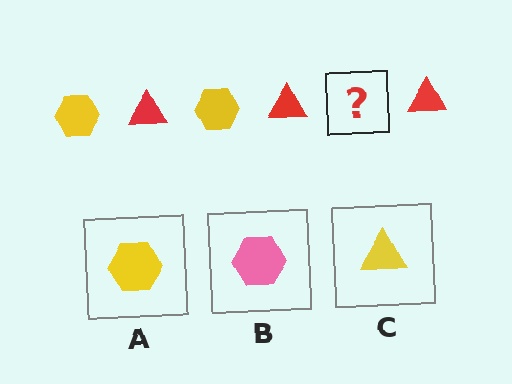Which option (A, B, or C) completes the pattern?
A.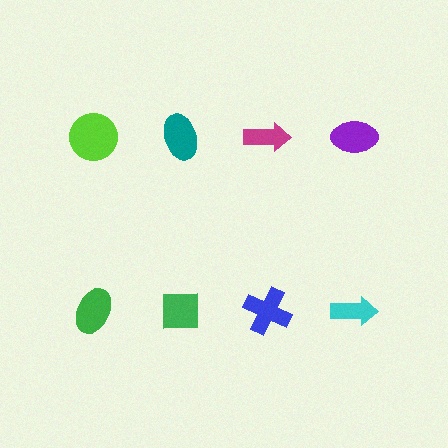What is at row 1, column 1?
A lime circle.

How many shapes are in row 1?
4 shapes.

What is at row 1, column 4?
A purple ellipse.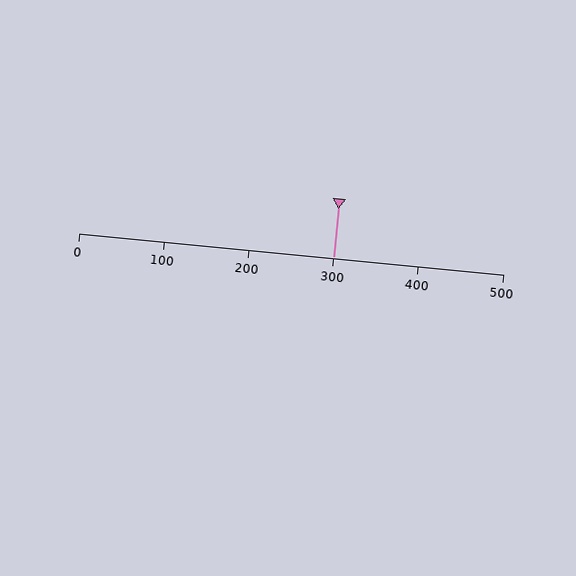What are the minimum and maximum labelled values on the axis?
The axis runs from 0 to 500.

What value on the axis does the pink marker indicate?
The marker indicates approximately 300.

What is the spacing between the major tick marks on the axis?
The major ticks are spaced 100 apart.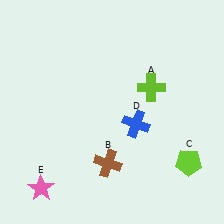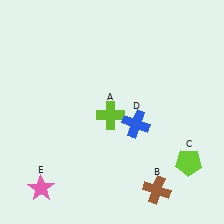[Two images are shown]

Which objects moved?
The objects that moved are: the lime cross (A), the brown cross (B).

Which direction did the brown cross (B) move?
The brown cross (B) moved right.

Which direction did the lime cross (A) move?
The lime cross (A) moved left.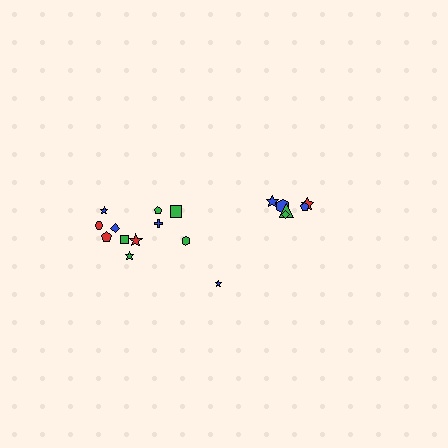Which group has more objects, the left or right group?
The left group.